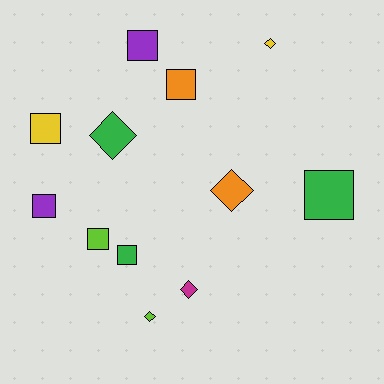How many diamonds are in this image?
There are 5 diamonds.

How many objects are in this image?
There are 12 objects.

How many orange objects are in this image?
There are 2 orange objects.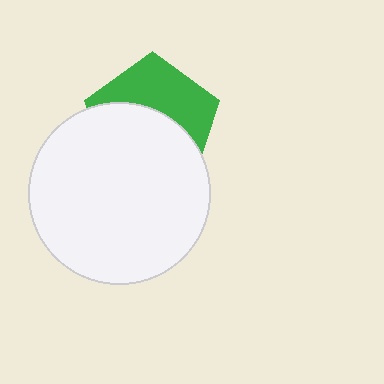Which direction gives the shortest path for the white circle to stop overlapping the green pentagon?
Moving down gives the shortest separation.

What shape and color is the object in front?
The object in front is a white circle.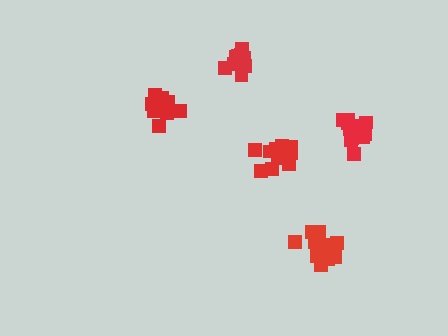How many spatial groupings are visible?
There are 5 spatial groupings.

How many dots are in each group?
Group 1: 15 dots, Group 2: 15 dots, Group 3: 11 dots, Group 4: 12 dots, Group 5: 15 dots (68 total).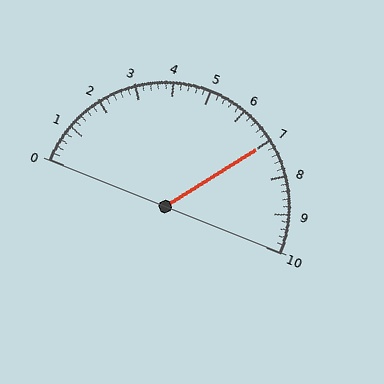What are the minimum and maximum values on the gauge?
The gauge ranges from 0 to 10.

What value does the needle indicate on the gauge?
The needle indicates approximately 7.0.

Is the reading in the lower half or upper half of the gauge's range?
The reading is in the upper half of the range (0 to 10).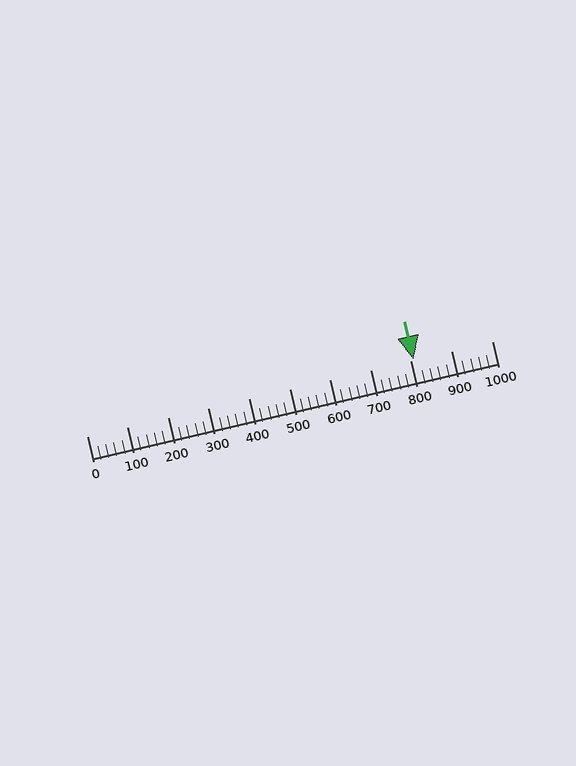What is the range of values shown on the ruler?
The ruler shows values from 0 to 1000.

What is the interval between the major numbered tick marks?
The major tick marks are spaced 100 units apart.